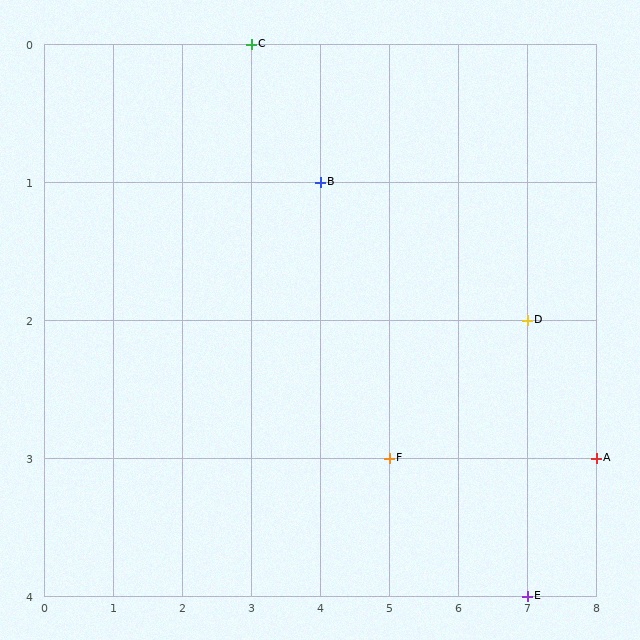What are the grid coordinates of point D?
Point D is at grid coordinates (7, 2).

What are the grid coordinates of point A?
Point A is at grid coordinates (8, 3).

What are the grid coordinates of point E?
Point E is at grid coordinates (7, 4).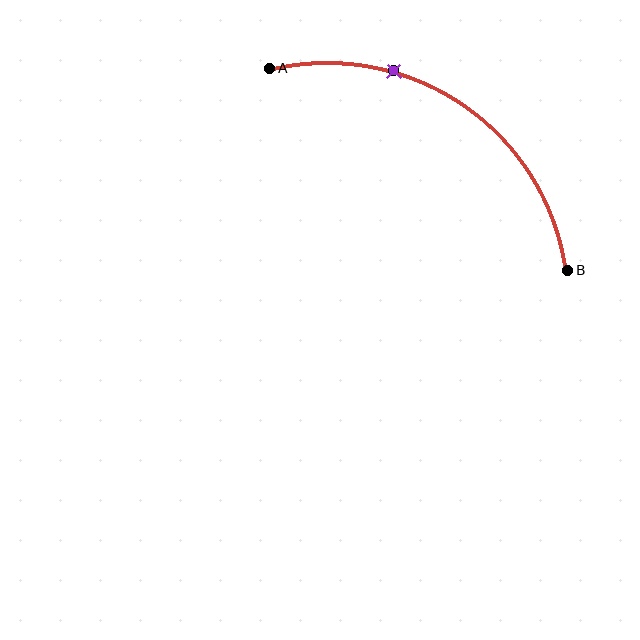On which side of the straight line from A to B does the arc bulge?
The arc bulges above and to the right of the straight line connecting A and B.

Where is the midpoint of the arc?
The arc midpoint is the point on the curve farthest from the straight line joining A and B. It sits above and to the right of that line.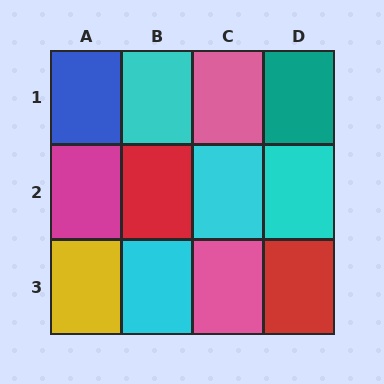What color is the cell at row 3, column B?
Cyan.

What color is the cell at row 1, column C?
Pink.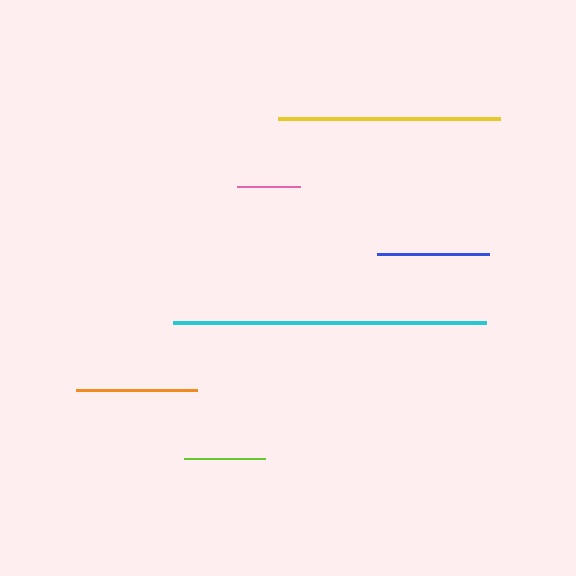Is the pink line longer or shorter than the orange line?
The orange line is longer than the pink line.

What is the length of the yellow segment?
The yellow segment is approximately 222 pixels long.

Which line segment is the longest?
The cyan line is the longest at approximately 313 pixels.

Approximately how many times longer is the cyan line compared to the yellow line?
The cyan line is approximately 1.4 times the length of the yellow line.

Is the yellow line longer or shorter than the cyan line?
The cyan line is longer than the yellow line.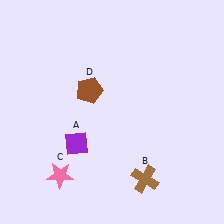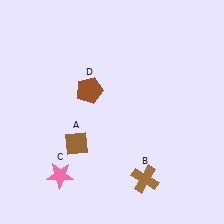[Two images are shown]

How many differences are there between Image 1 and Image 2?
There is 1 difference between the two images.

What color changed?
The diamond (A) changed from purple in Image 1 to brown in Image 2.